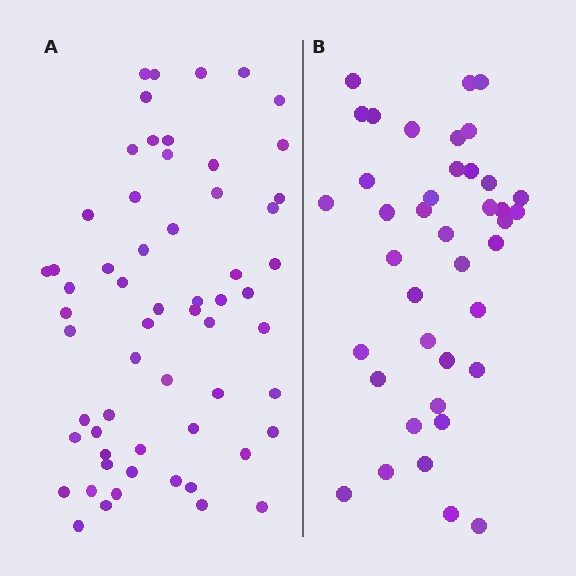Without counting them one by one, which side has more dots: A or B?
Region A (the left region) has more dots.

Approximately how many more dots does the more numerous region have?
Region A has approximately 20 more dots than region B.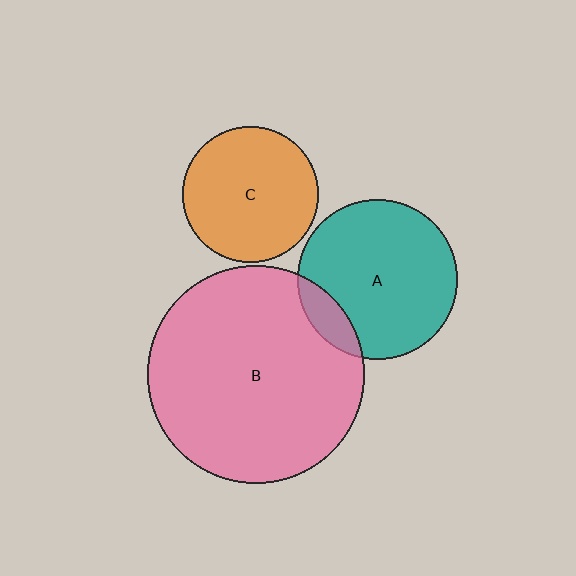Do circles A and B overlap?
Yes.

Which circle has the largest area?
Circle B (pink).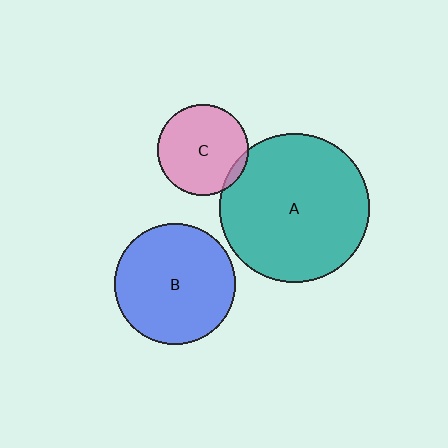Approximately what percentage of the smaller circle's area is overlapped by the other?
Approximately 5%.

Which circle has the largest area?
Circle A (teal).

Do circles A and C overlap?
Yes.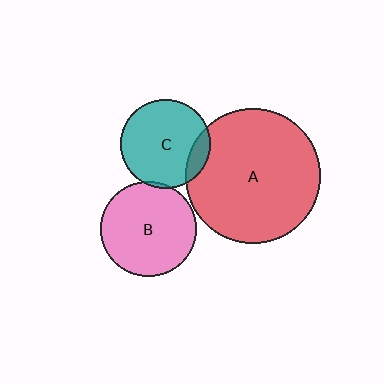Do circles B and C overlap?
Yes.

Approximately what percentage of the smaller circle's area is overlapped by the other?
Approximately 5%.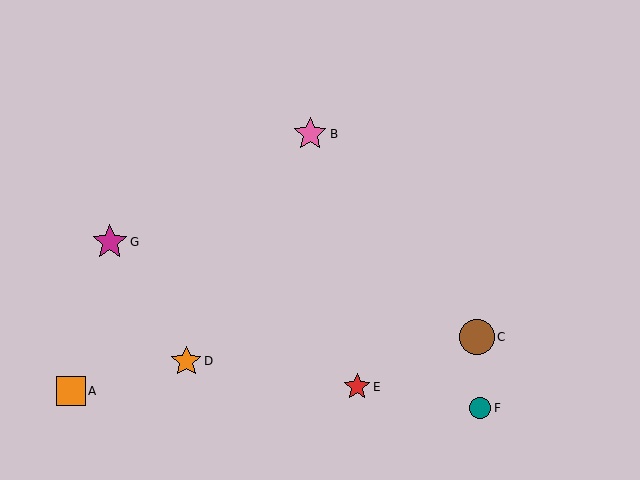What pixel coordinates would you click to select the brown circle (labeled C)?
Click at (477, 337) to select the brown circle C.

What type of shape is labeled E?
Shape E is a red star.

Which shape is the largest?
The brown circle (labeled C) is the largest.